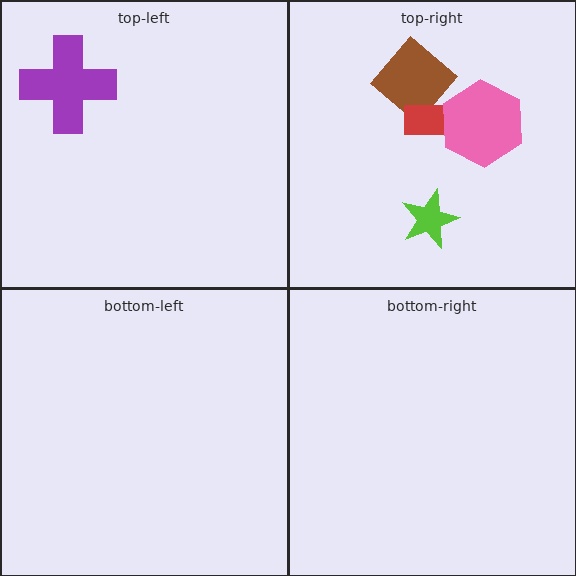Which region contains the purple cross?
The top-left region.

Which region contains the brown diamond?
The top-right region.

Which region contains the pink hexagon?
The top-right region.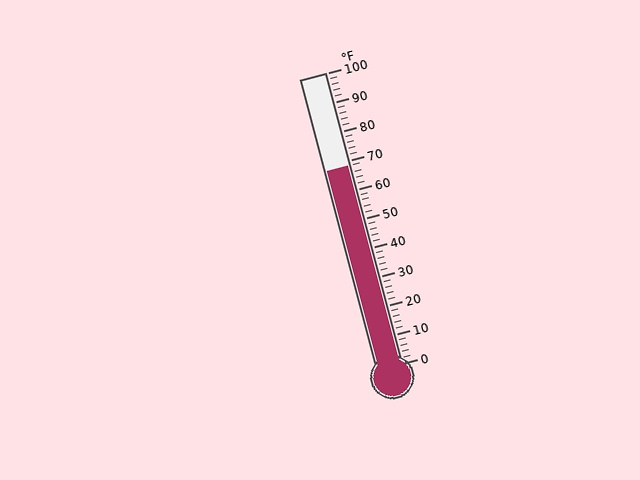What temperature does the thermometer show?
The thermometer shows approximately 68°F.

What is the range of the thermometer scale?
The thermometer scale ranges from 0°F to 100°F.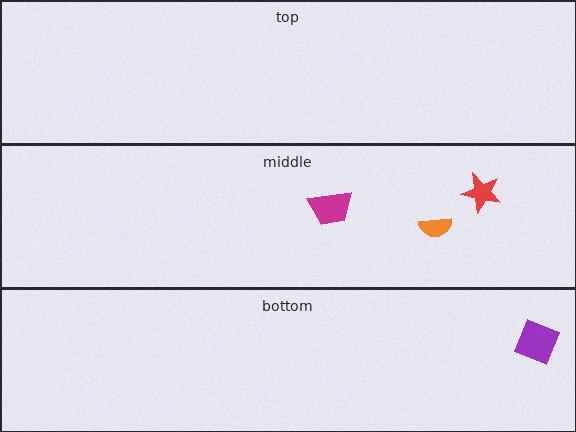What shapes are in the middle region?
The magenta trapezoid, the orange semicircle, the red star.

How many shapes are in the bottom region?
1.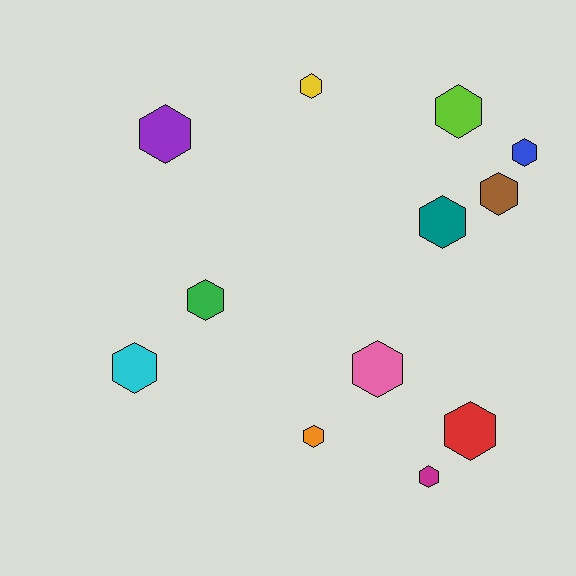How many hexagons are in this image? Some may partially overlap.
There are 12 hexagons.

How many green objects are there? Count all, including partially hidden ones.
There is 1 green object.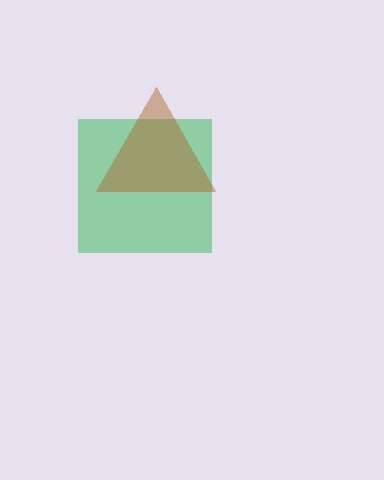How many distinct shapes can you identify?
There are 2 distinct shapes: a green square, a brown triangle.